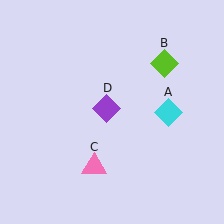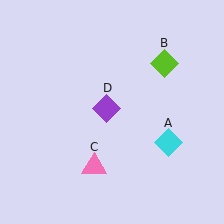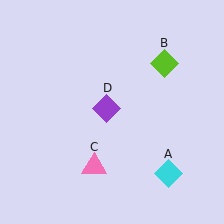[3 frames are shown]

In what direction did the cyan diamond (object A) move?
The cyan diamond (object A) moved down.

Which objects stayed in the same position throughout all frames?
Lime diamond (object B) and pink triangle (object C) and purple diamond (object D) remained stationary.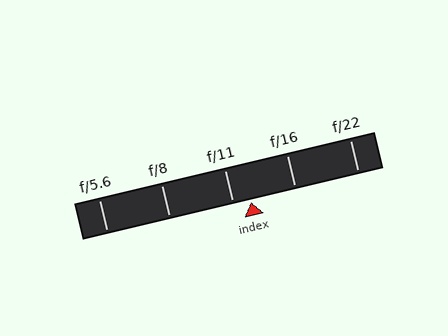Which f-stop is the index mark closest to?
The index mark is closest to f/11.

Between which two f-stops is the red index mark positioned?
The index mark is between f/11 and f/16.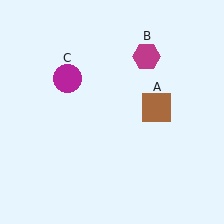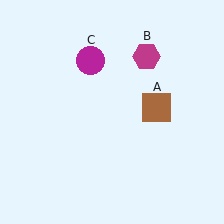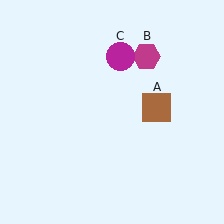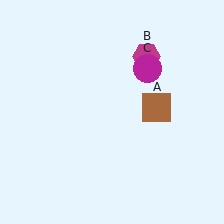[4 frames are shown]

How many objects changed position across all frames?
1 object changed position: magenta circle (object C).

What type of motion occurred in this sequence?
The magenta circle (object C) rotated clockwise around the center of the scene.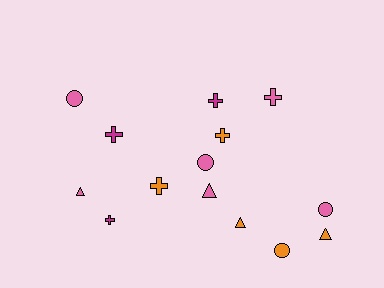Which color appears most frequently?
Pink, with 6 objects.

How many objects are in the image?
There are 14 objects.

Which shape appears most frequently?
Cross, with 6 objects.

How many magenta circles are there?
There are no magenta circles.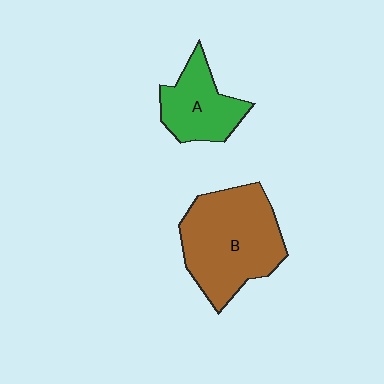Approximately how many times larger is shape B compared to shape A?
Approximately 1.8 times.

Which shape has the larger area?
Shape B (brown).